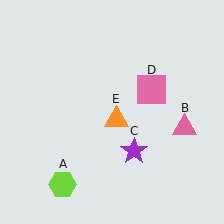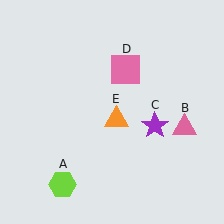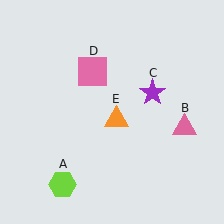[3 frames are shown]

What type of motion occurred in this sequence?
The purple star (object C), pink square (object D) rotated counterclockwise around the center of the scene.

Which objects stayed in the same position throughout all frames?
Lime hexagon (object A) and pink triangle (object B) and orange triangle (object E) remained stationary.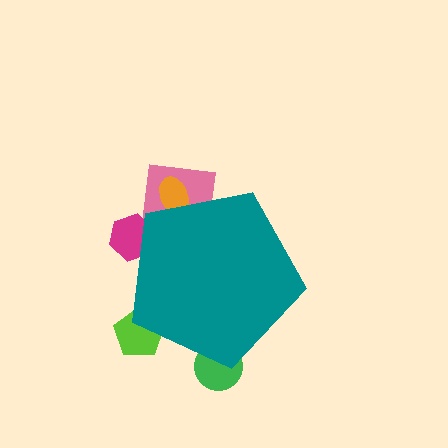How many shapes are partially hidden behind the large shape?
5 shapes are partially hidden.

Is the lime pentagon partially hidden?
Yes, the lime pentagon is partially hidden behind the teal pentagon.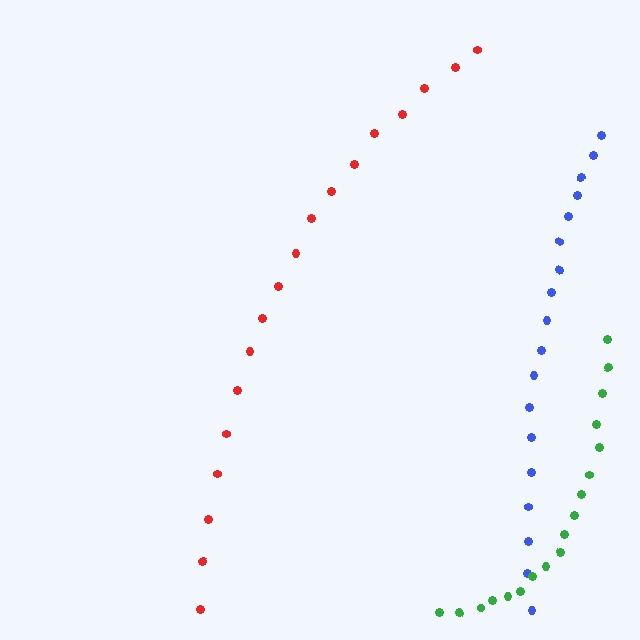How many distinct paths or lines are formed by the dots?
There are 3 distinct paths.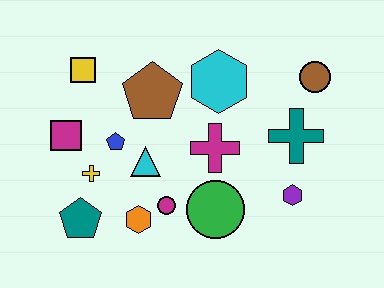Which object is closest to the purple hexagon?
The teal cross is closest to the purple hexagon.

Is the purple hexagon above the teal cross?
No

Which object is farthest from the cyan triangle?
The brown circle is farthest from the cyan triangle.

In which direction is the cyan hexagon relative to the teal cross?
The cyan hexagon is to the left of the teal cross.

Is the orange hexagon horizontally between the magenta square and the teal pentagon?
No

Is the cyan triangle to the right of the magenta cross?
No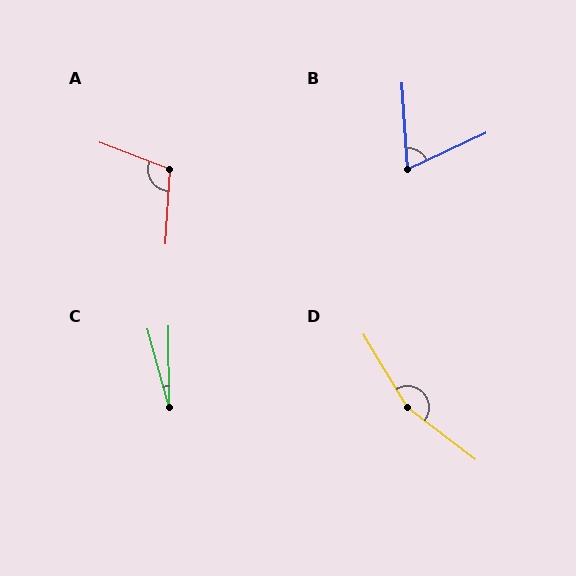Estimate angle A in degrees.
Approximately 107 degrees.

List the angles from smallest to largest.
C (15°), B (69°), A (107°), D (158°).